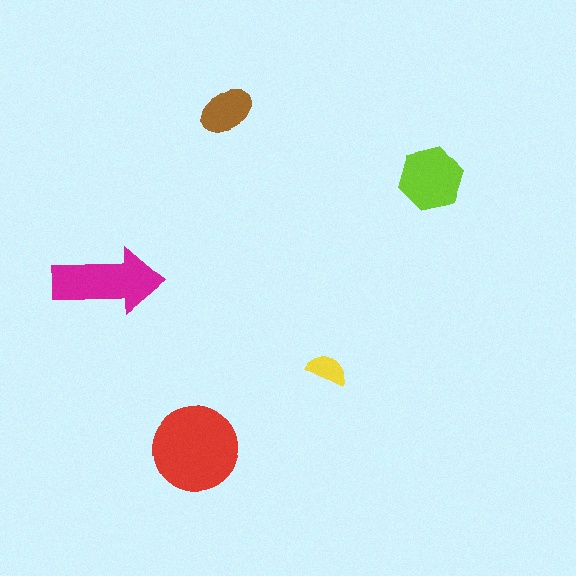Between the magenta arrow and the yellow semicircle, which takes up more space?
The magenta arrow.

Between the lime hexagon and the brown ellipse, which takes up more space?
The lime hexagon.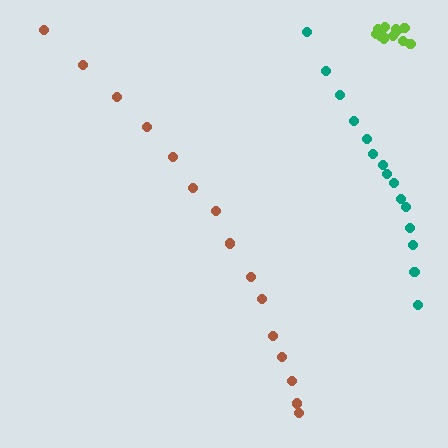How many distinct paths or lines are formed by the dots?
There are 3 distinct paths.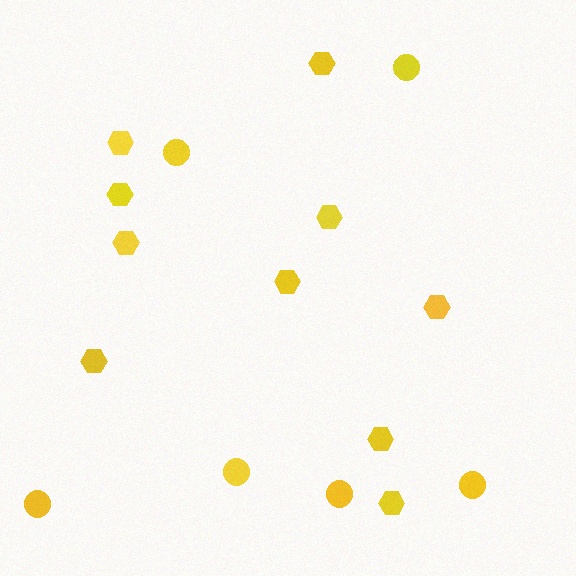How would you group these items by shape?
There are 2 groups: one group of hexagons (10) and one group of circles (6).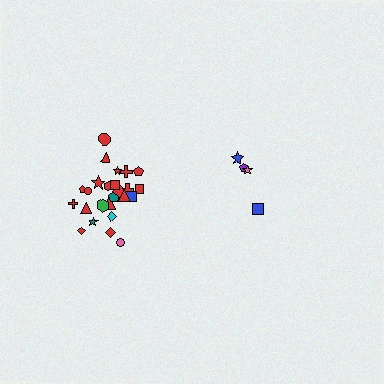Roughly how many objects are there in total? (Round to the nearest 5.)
Roughly 30 objects in total.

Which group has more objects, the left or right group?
The left group.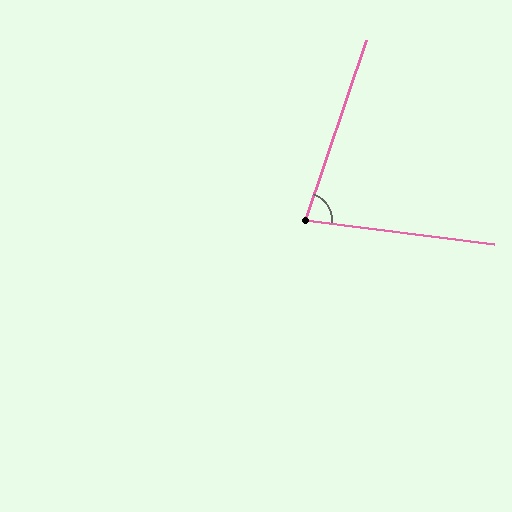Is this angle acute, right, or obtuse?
It is acute.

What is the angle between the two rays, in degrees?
Approximately 78 degrees.